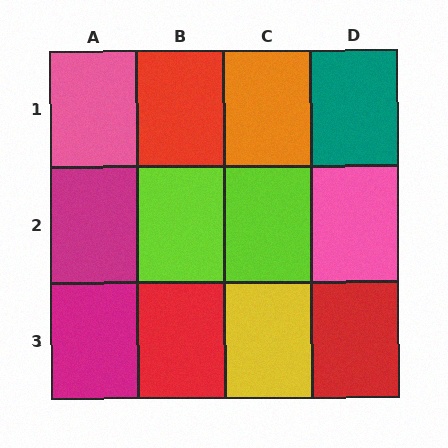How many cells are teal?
1 cell is teal.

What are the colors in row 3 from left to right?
Magenta, red, yellow, red.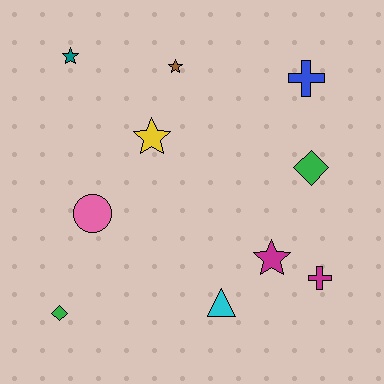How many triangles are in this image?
There is 1 triangle.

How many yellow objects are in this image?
There is 1 yellow object.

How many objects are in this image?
There are 10 objects.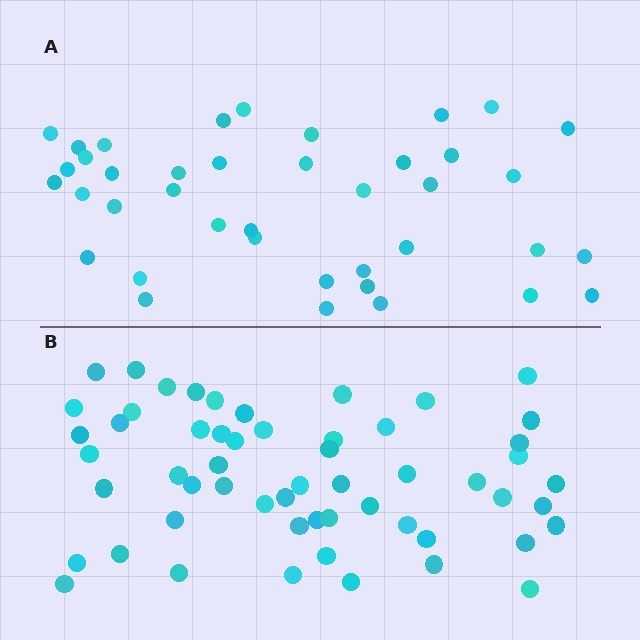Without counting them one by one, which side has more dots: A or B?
Region B (the bottom region) has more dots.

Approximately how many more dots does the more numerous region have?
Region B has approximately 15 more dots than region A.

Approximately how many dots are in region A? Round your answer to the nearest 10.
About 40 dots.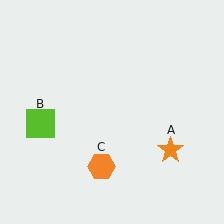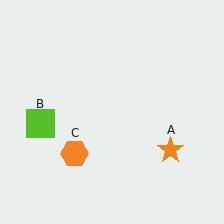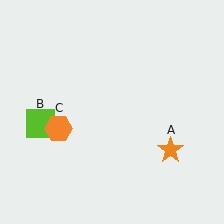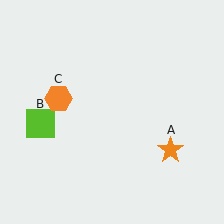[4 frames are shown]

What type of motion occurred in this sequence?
The orange hexagon (object C) rotated clockwise around the center of the scene.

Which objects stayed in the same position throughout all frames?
Orange star (object A) and lime square (object B) remained stationary.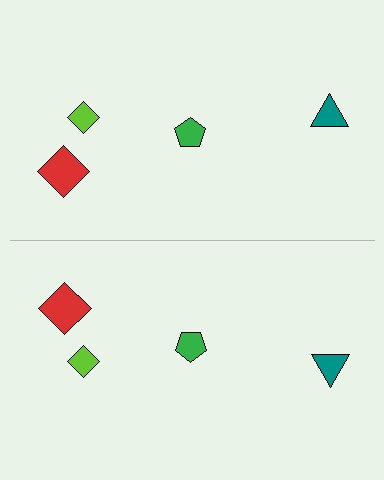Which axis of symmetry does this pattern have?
The pattern has a horizontal axis of symmetry running through the center of the image.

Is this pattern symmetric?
Yes, this pattern has bilateral (reflection) symmetry.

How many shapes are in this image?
There are 8 shapes in this image.